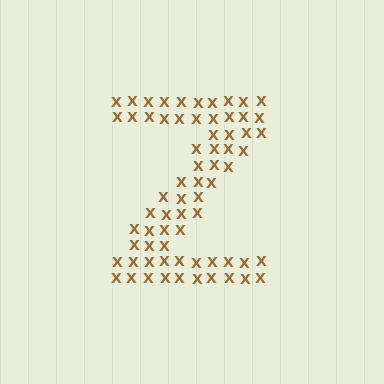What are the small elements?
The small elements are letter X's.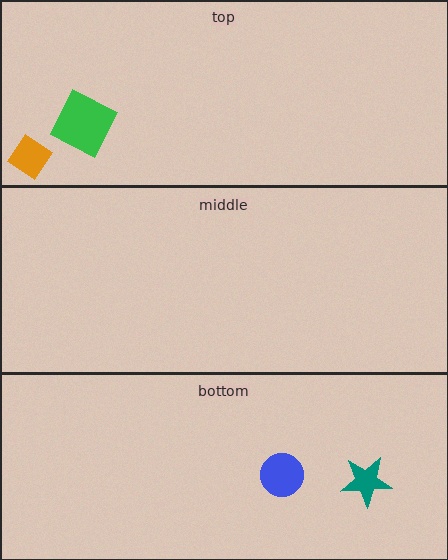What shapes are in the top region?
The orange diamond, the green square.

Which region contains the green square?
The top region.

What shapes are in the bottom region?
The teal star, the blue circle.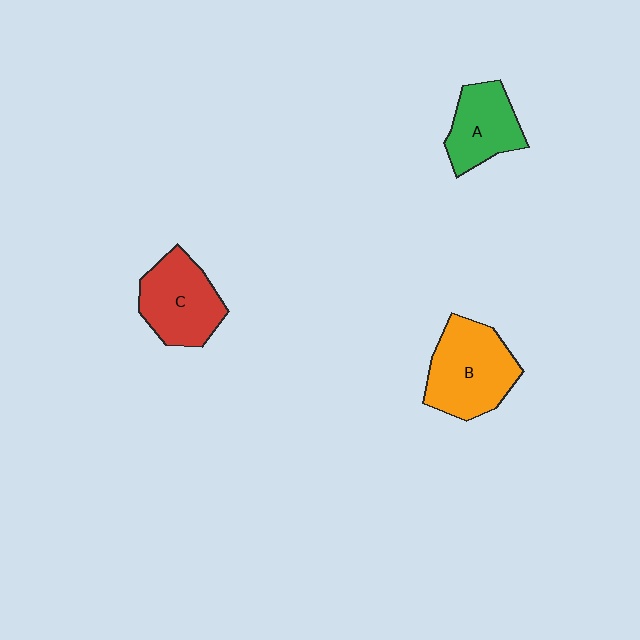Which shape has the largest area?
Shape B (orange).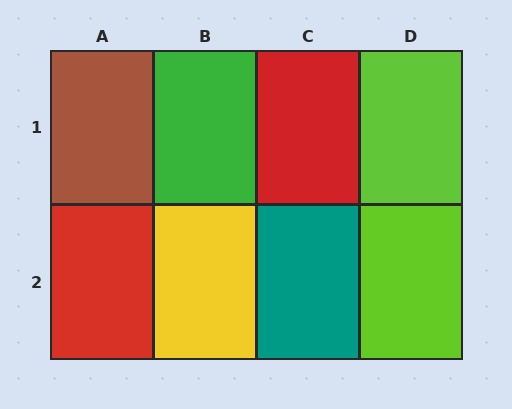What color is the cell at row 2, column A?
Red.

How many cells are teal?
1 cell is teal.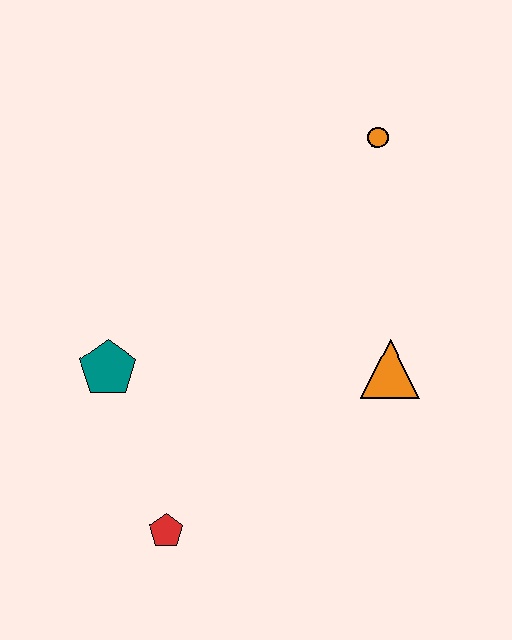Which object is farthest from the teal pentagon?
The orange circle is farthest from the teal pentagon.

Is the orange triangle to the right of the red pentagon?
Yes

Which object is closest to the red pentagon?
The teal pentagon is closest to the red pentagon.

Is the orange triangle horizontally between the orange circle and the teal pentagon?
No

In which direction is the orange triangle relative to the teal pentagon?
The orange triangle is to the right of the teal pentagon.